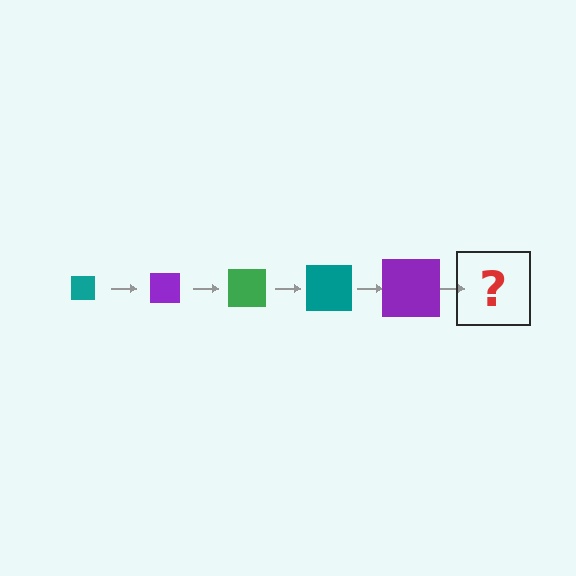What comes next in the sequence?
The next element should be a green square, larger than the previous one.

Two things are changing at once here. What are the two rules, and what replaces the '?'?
The two rules are that the square grows larger each step and the color cycles through teal, purple, and green. The '?' should be a green square, larger than the previous one.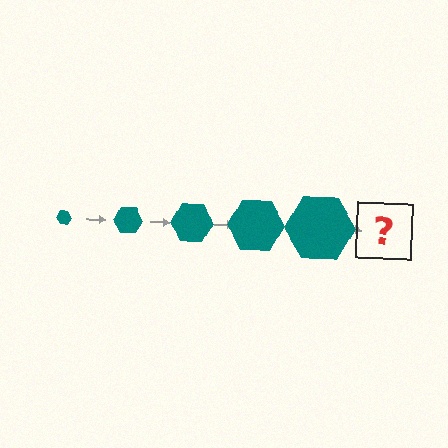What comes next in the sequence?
The next element should be a teal hexagon, larger than the previous one.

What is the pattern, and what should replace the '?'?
The pattern is that the hexagon gets progressively larger each step. The '?' should be a teal hexagon, larger than the previous one.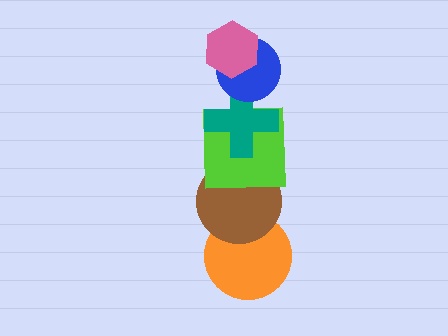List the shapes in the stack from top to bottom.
From top to bottom: the pink hexagon, the blue circle, the teal cross, the lime square, the brown circle, the orange circle.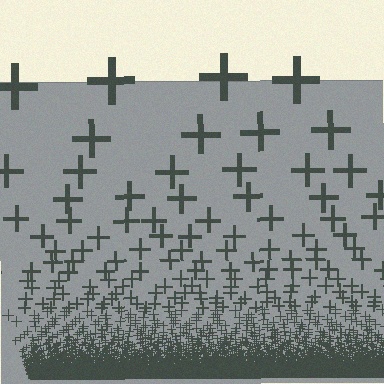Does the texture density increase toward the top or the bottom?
Density increases toward the bottom.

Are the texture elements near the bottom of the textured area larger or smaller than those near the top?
Smaller. The gradient is inverted — elements near the bottom are smaller and denser.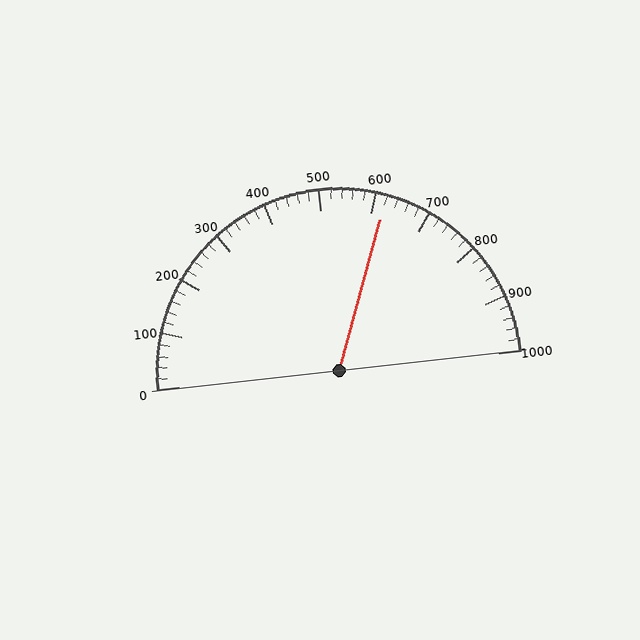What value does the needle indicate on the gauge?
The needle indicates approximately 620.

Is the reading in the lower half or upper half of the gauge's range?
The reading is in the upper half of the range (0 to 1000).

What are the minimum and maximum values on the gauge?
The gauge ranges from 0 to 1000.